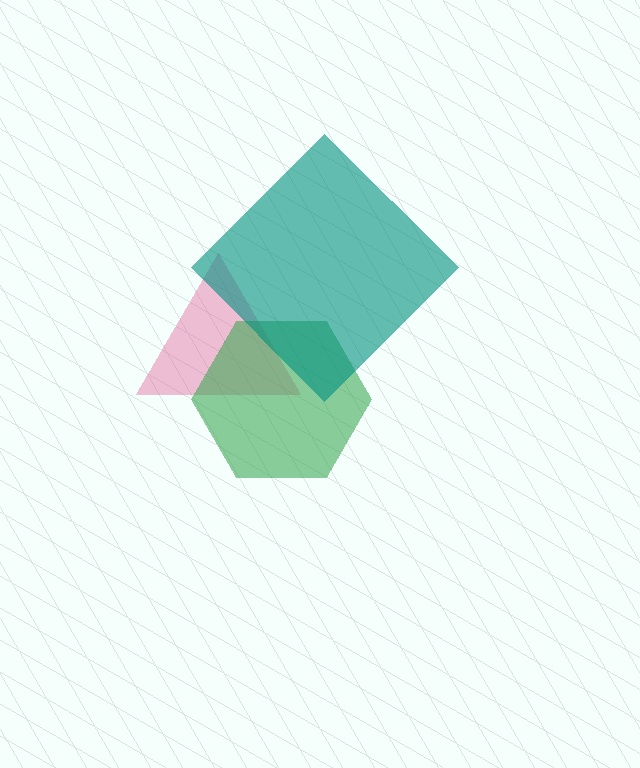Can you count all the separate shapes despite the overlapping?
Yes, there are 3 separate shapes.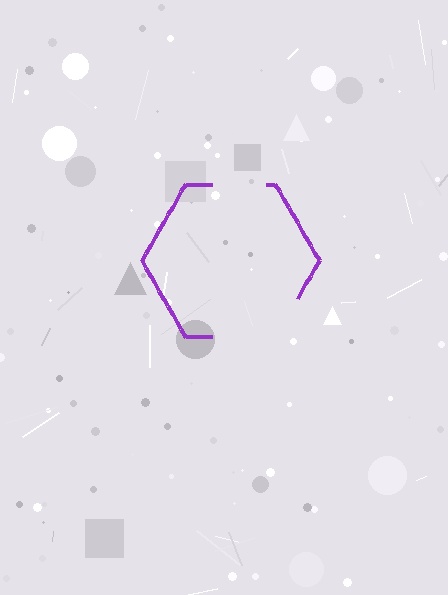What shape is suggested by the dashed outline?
The dashed outline suggests a hexagon.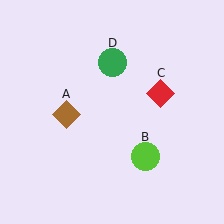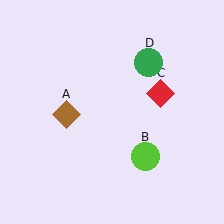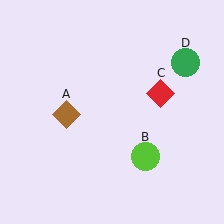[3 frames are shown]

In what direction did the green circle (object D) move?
The green circle (object D) moved right.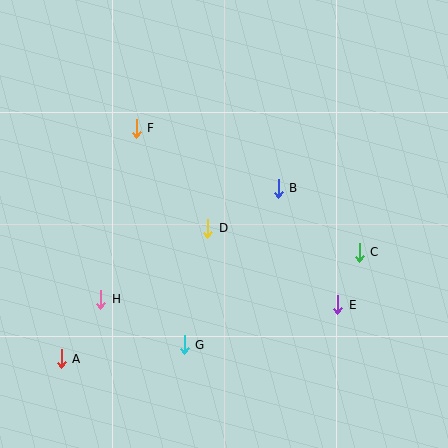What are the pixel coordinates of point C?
Point C is at (359, 252).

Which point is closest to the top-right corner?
Point B is closest to the top-right corner.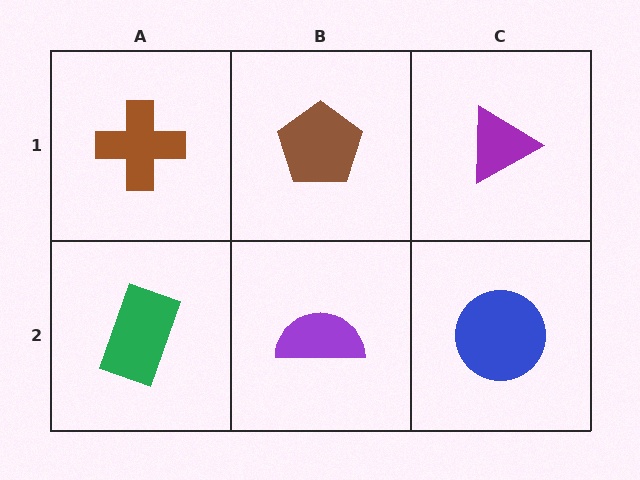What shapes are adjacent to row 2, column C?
A purple triangle (row 1, column C), a purple semicircle (row 2, column B).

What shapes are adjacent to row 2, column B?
A brown pentagon (row 1, column B), a green rectangle (row 2, column A), a blue circle (row 2, column C).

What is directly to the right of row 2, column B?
A blue circle.